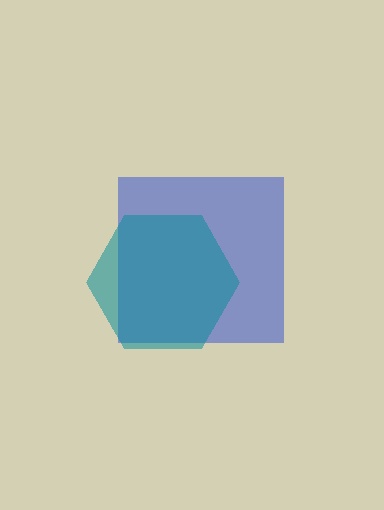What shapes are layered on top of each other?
The layered shapes are: a blue square, a teal hexagon.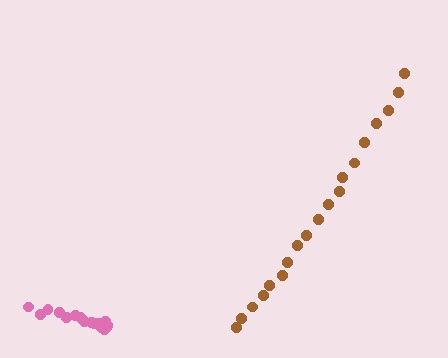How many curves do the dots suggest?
There are 2 distinct paths.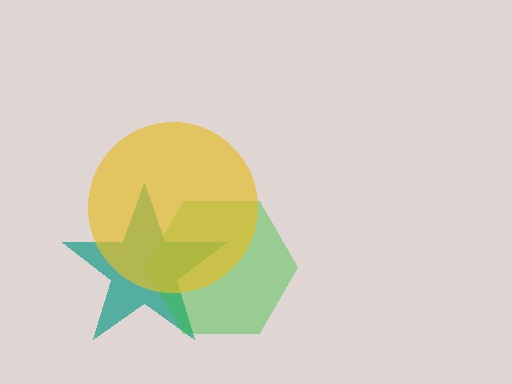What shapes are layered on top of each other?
The layered shapes are: a teal star, a green hexagon, a yellow circle.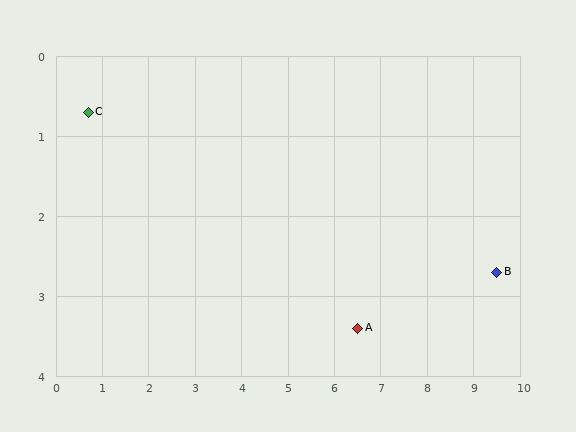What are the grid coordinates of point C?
Point C is at approximately (0.7, 0.7).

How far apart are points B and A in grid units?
Points B and A are about 3.1 grid units apart.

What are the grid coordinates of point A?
Point A is at approximately (6.5, 3.4).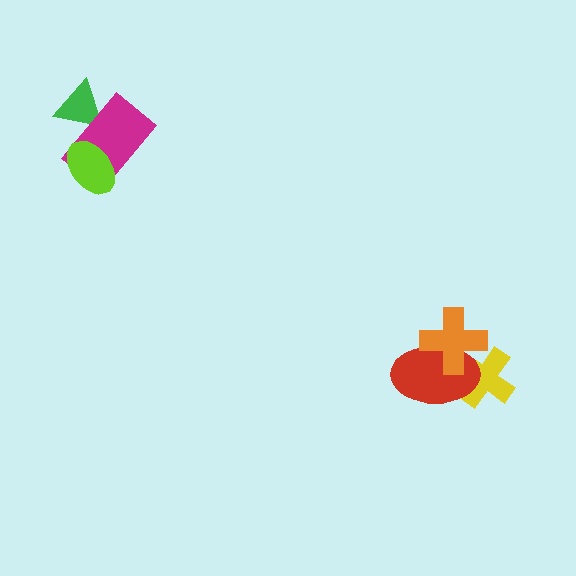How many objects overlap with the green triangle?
1 object overlaps with the green triangle.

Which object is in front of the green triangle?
The magenta rectangle is in front of the green triangle.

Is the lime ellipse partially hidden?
No, no other shape covers it.